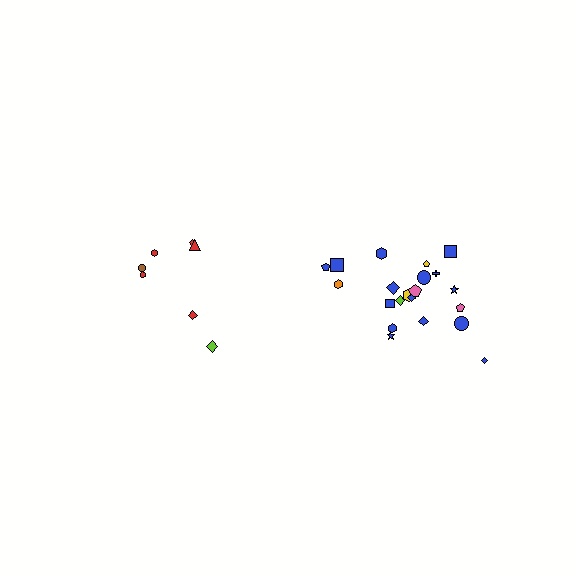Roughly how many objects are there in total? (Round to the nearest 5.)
Roughly 30 objects in total.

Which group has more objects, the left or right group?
The right group.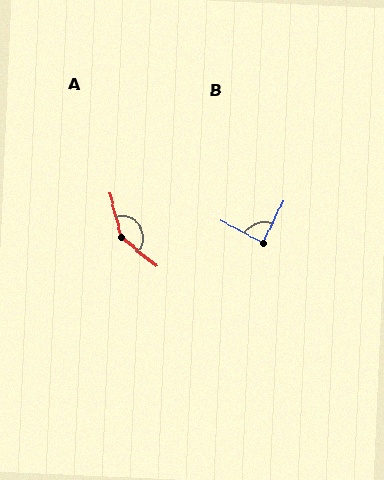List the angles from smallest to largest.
B (87°), A (144°).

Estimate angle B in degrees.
Approximately 87 degrees.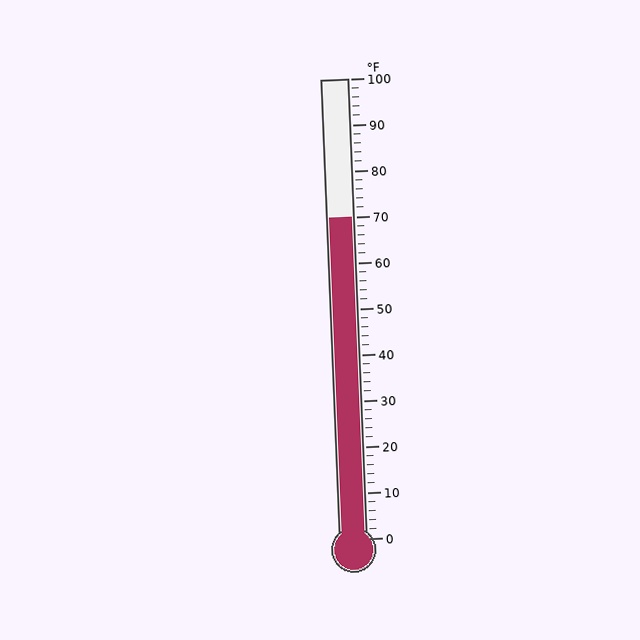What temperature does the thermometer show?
The thermometer shows approximately 70°F.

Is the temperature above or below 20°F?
The temperature is above 20°F.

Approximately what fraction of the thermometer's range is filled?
The thermometer is filled to approximately 70% of its range.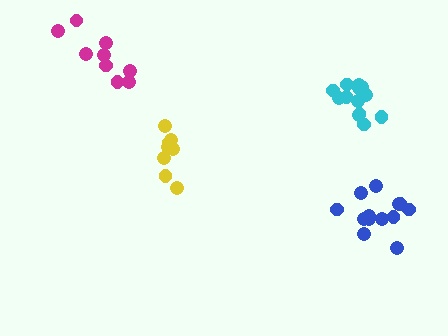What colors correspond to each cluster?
The clusters are colored: cyan, yellow, magenta, blue.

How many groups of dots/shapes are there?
There are 4 groups.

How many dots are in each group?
Group 1: 13 dots, Group 2: 8 dots, Group 3: 9 dots, Group 4: 13 dots (43 total).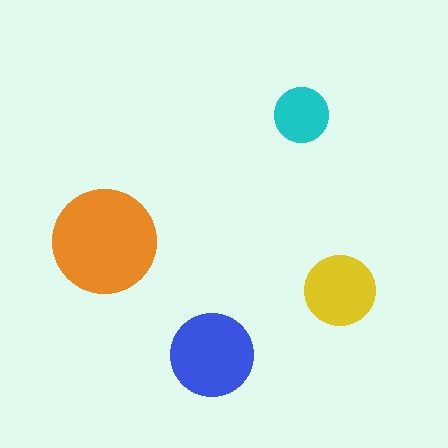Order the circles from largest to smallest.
the orange one, the blue one, the yellow one, the cyan one.